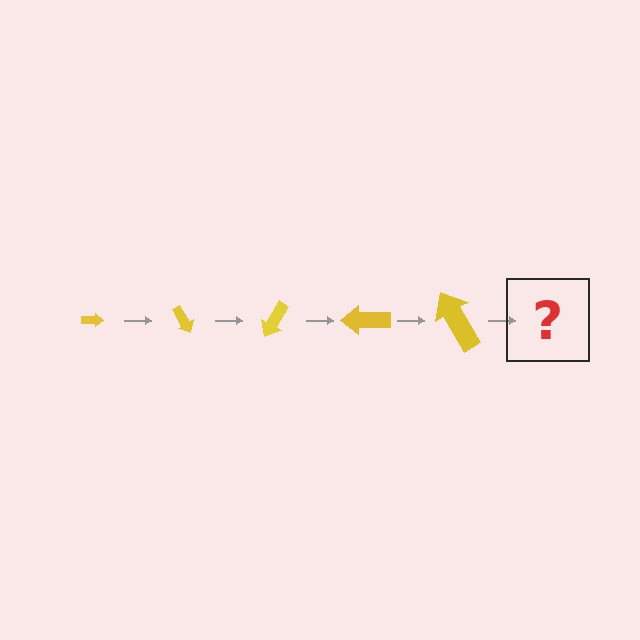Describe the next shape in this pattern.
It should be an arrow, larger than the previous one and rotated 300 degrees from the start.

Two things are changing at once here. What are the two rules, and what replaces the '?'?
The two rules are that the arrow grows larger each step and it rotates 60 degrees each step. The '?' should be an arrow, larger than the previous one and rotated 300 degrees from the start.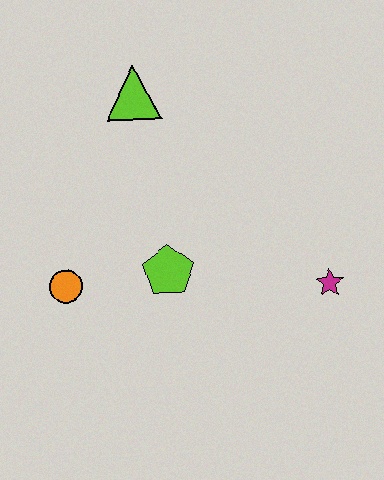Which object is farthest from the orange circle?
The magenta star is farthest from the orange circle.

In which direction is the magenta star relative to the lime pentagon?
The magenta star is to the right of the lime pentagon.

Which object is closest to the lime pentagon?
The orange circle is closest to the lime pentagon.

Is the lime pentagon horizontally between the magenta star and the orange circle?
Yes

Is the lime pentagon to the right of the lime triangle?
Yes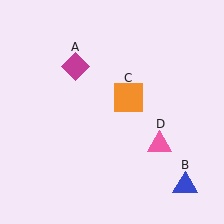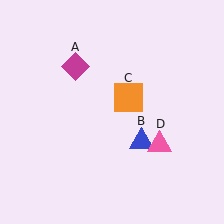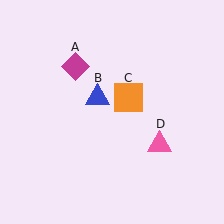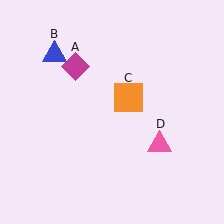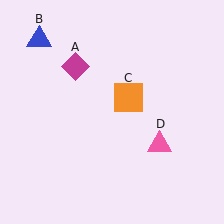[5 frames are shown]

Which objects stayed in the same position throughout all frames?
Magenta diamond (object A) and orange square (object C) and pink triangle (object D) remained stationary.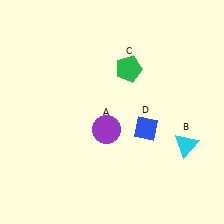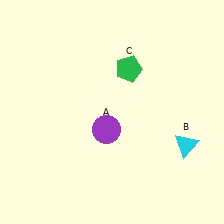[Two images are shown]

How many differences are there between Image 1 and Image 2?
There is 1 difference between the two images.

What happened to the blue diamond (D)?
The blue diamond (D) was removed in Image 2. It was in the bottom-right area of Image 1.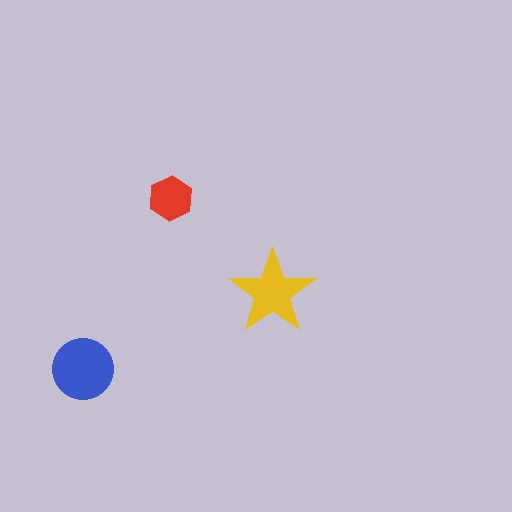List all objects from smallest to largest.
The red hexagon, the yellow star, the blue circle.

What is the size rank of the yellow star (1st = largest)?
2nd.